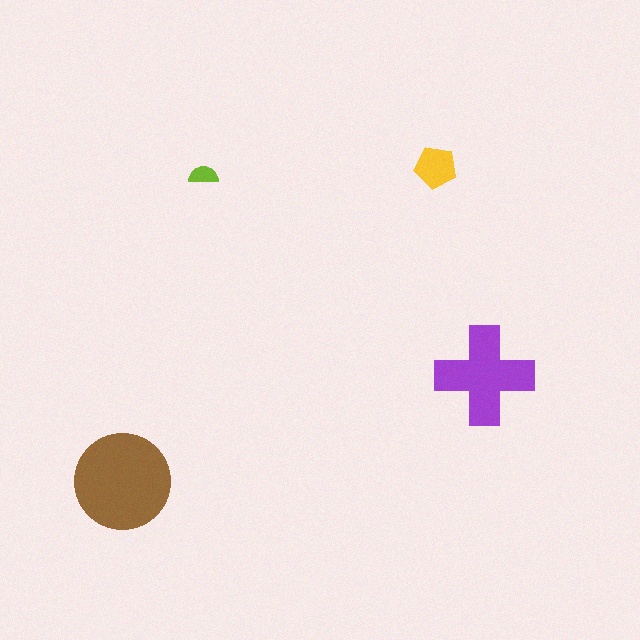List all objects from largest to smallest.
The brown circle, the purple cross, the yellow pentagon, the lime semicircle.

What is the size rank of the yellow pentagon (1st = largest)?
3rd.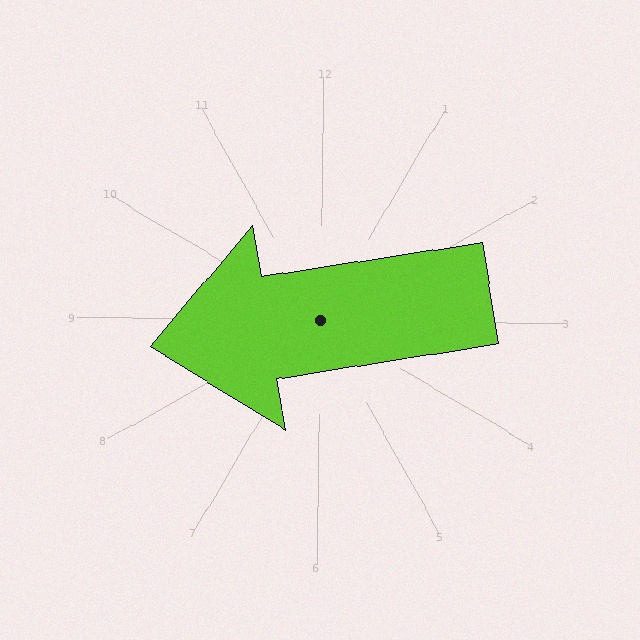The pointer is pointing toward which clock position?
Roughly 9 o'clock.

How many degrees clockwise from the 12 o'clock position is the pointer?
Approximately 260 degrees.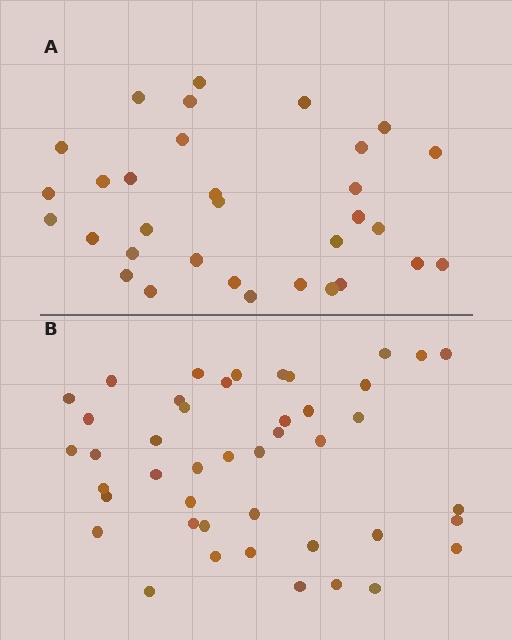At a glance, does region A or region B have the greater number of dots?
Region B (the bottom region) has more dots.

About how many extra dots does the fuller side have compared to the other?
Region B has roughly 12 or so more dots than region A.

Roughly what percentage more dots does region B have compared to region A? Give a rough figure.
About 40% more.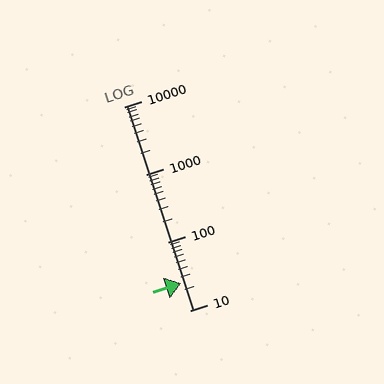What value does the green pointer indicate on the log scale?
The pointer indicates approximately 25.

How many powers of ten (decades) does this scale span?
The scale spans 3 decades, from 10 to 10000.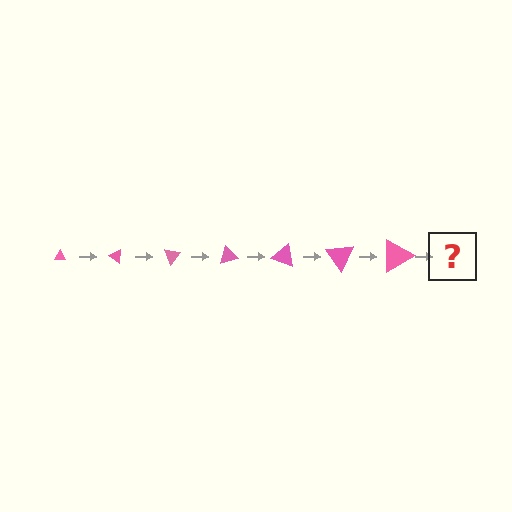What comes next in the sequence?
The next element should be a triangle, larger than the previous one and rotated 245 degrees from the start.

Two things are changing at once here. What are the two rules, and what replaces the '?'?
The two rules are that the triangle grows larger each step and it rotates 35 degrees each step. The '?' should be a triangle, larger than the previous one and rotated 245 degrees from the start.